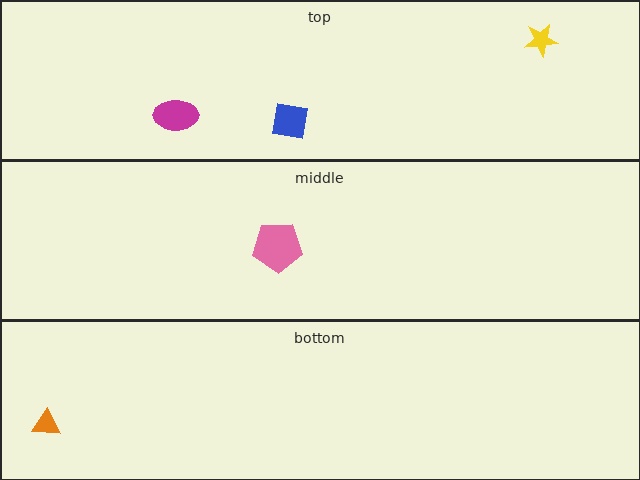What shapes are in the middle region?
The pink pentagon.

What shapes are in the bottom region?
The orange triangle.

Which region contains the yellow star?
The top region.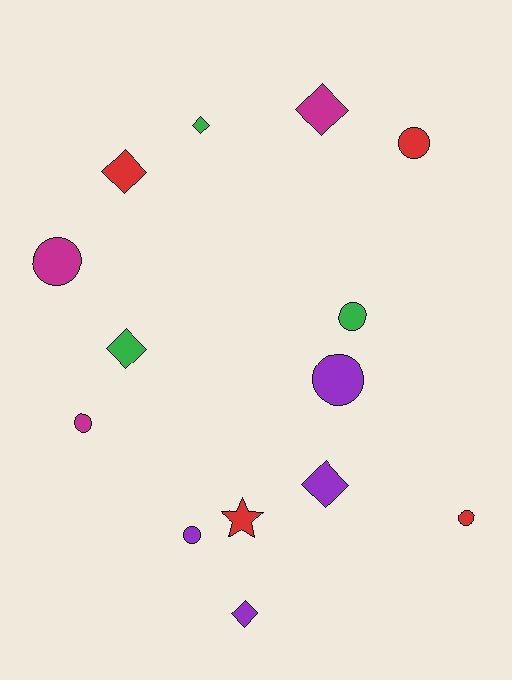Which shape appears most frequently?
Circle, with 7 objects.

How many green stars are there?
There are no green stars.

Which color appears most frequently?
Red, with 4 objects.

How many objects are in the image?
There are 14 objects.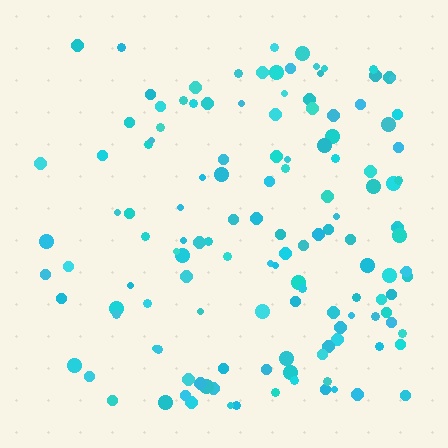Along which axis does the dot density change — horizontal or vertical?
Horizontal.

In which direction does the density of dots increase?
From left to right, with the right side densest.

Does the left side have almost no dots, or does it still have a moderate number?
Still a moderate number, just noticeably fewer than the right.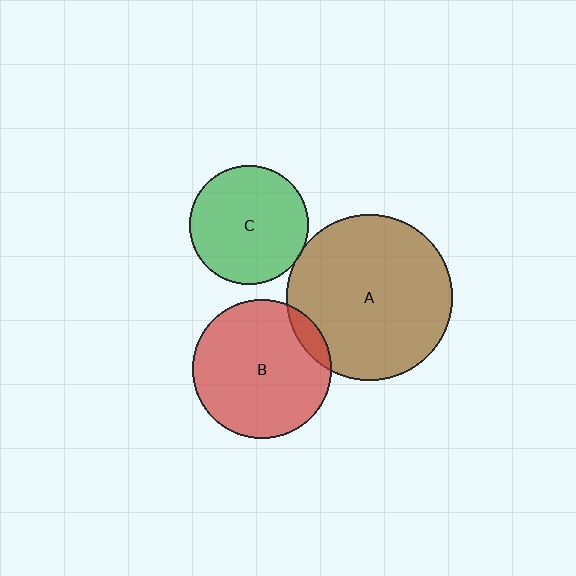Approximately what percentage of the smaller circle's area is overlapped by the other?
Approximately 5%.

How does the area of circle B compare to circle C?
Approximately 1.4 times.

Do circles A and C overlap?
Yes.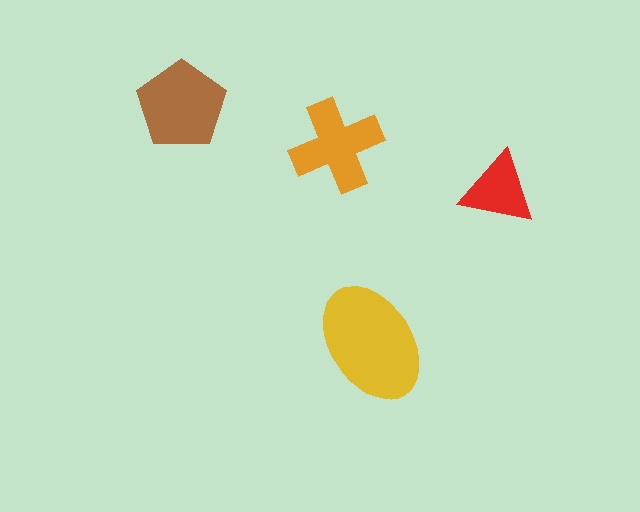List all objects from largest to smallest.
The yellow ellipse, the brown pentagon, the orange cross, the red triangle.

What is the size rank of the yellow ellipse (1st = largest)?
1st.